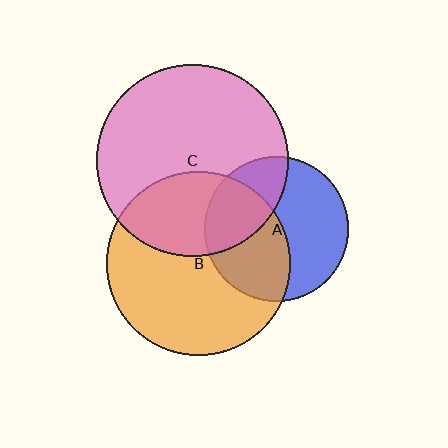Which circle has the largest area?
Circle C (pink).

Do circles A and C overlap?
Yes.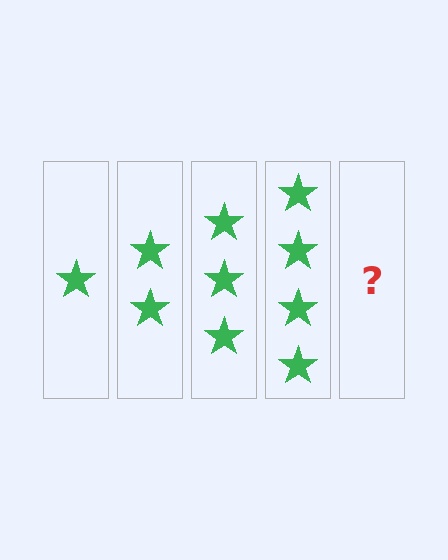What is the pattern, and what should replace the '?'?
The pattern is that each step adds one more star. The '?' should be 5 stars.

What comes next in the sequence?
The next element should be 5 stars.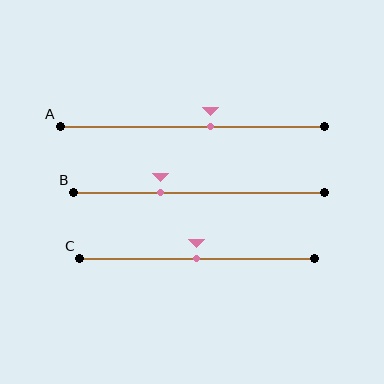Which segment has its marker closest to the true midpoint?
Segment C has its marker closest to the true midpoint.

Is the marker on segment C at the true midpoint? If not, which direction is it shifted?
Yes, the marker on segment C is at the true midpoint.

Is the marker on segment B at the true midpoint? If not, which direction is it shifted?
No, the marker on segment B is shifted to the left by about 15% of the segment length.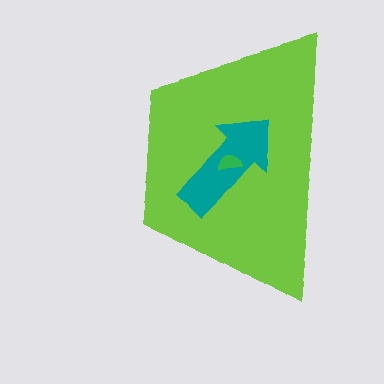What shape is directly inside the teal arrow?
The green semicircle.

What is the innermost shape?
The green semicircle.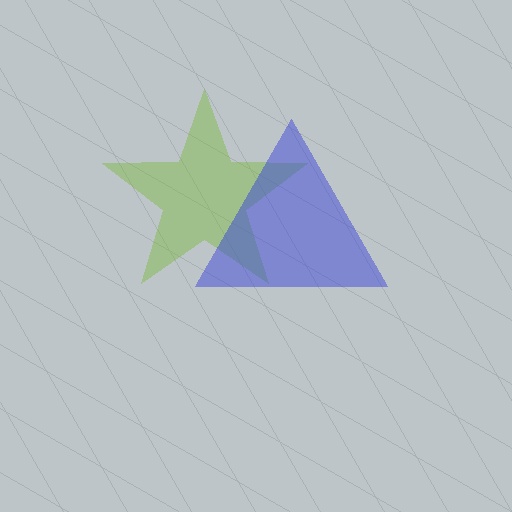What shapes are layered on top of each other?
The layered shapes are: a lime star, a blue triangle.